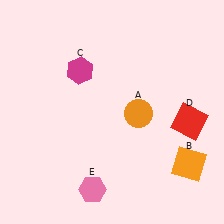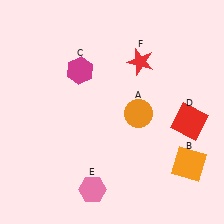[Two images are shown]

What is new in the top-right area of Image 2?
A red star (F) was added in the top-right area of Image 2.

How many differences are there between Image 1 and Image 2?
There is 1 difference between the two images.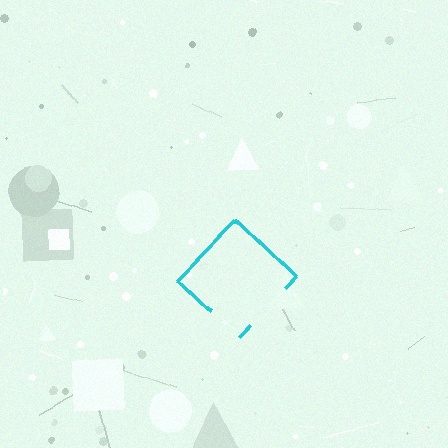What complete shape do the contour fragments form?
The contour fragments form a diamond.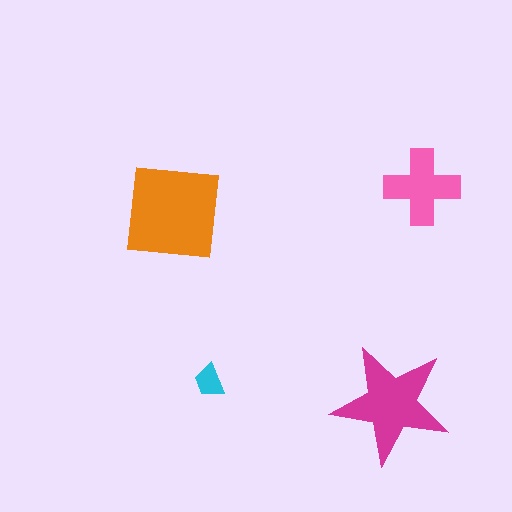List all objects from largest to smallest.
The orange square, the magenta star, the pink cross, the cyan trapezoid.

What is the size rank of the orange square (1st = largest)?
1st.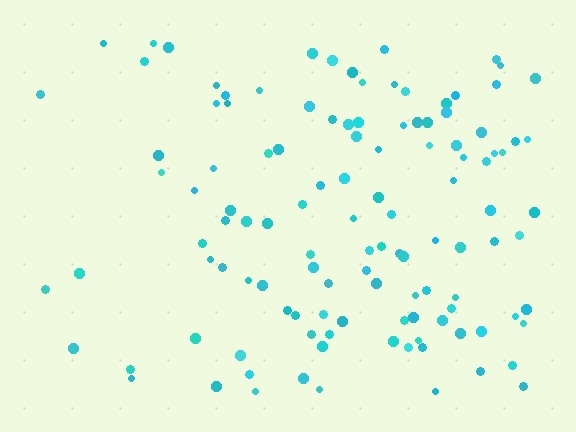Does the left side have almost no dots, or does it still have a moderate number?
Still a moderate number, just noticeably fewer than the right.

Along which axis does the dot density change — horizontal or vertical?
Horizontal.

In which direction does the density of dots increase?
From left to right, with the right side densest.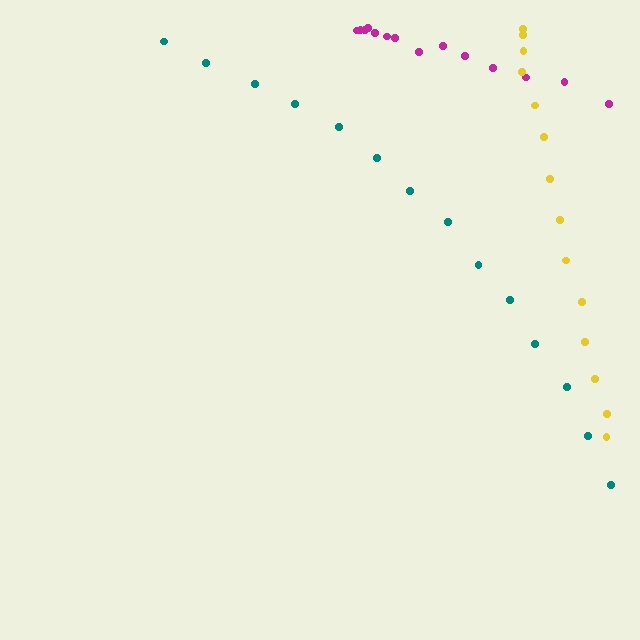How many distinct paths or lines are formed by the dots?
There are 3 distinct paths.